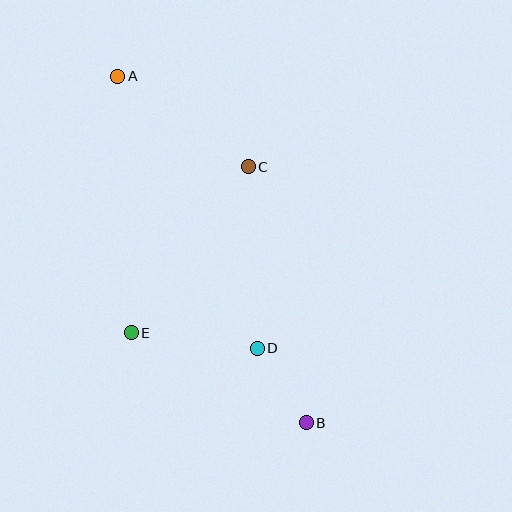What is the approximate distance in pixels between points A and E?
The distance between A and E is approximately 257 pixels.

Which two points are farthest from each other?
Points A and B are farthest from each other.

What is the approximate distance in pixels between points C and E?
The distance between C and E is approximately 203 pixels.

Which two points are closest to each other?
Points B and D are closest to each other.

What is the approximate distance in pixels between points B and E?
The distance between B and E is approximately 197 pixels.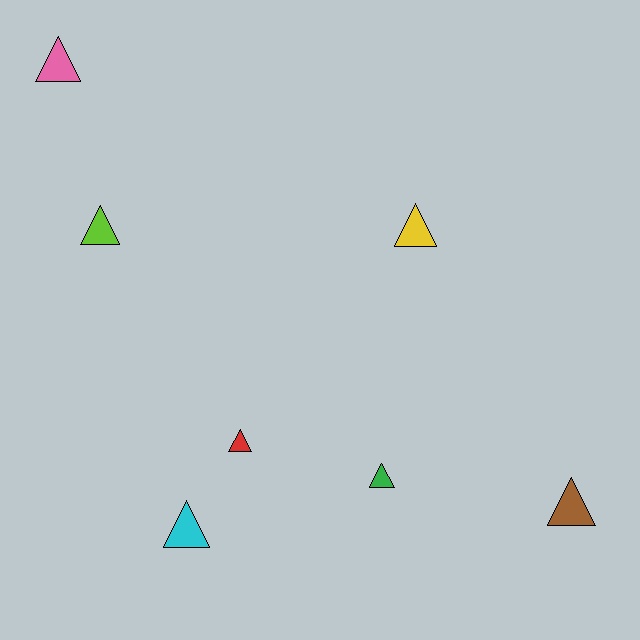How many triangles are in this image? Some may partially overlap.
There are 7 triangles.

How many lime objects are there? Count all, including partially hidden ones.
There is 1 lime object.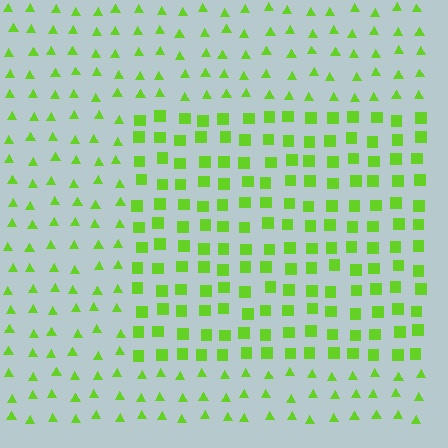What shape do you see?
I see a rectangle.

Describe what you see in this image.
The image is filled with small lime elements arranged in a uniform grid. A rectangle-shaped region contains squares, while the surrounding area contains triangles. The boundary is defined purely by the change in element shape.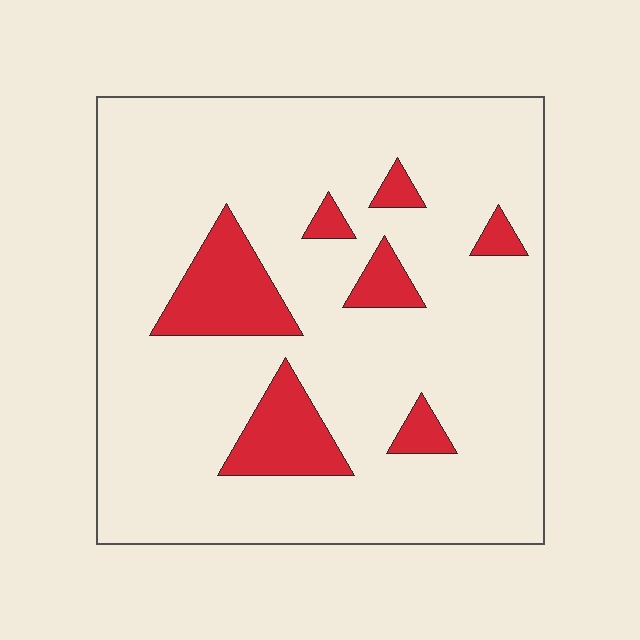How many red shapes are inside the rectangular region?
7.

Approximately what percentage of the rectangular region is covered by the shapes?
Approximately 15%.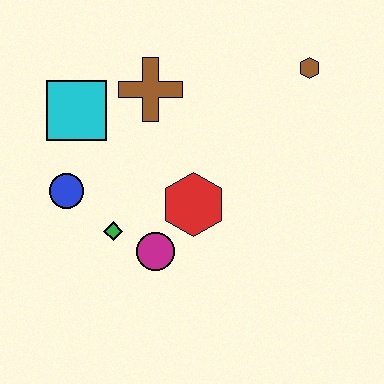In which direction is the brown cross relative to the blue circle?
The brown cross is above the blue circle.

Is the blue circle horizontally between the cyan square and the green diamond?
No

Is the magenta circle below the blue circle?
Yes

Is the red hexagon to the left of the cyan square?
No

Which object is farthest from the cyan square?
The brown hexagon is farthest from the cyan square.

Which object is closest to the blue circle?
The green diamond is closest to the blue circle.